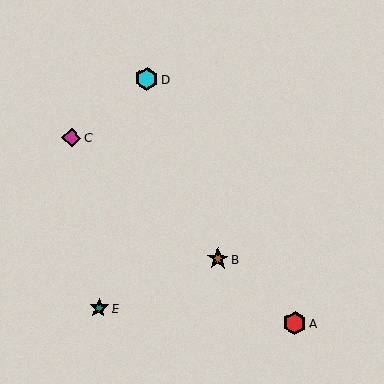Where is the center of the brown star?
The center of the brown star is at (218, 259).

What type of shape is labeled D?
Shape D is a cyan hexagon.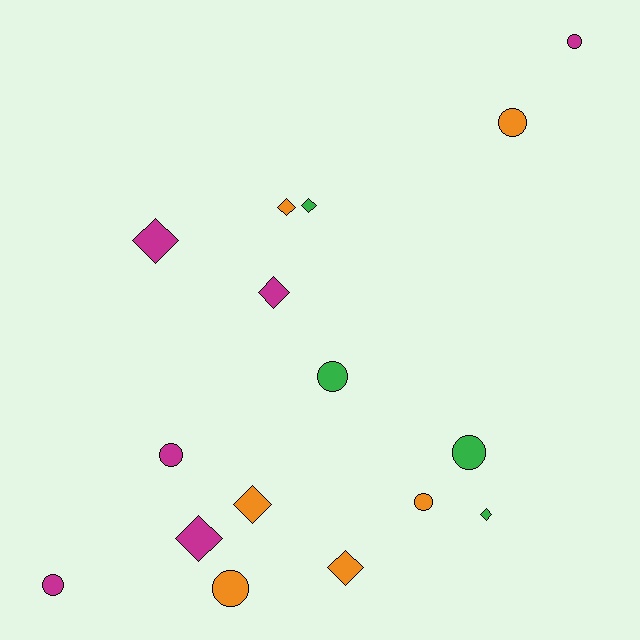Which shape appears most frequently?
Circle, with 8 objects.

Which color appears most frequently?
Magenta, with 6 objects.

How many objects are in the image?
There are 16 objects.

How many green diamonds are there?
There are 2 green diamonds.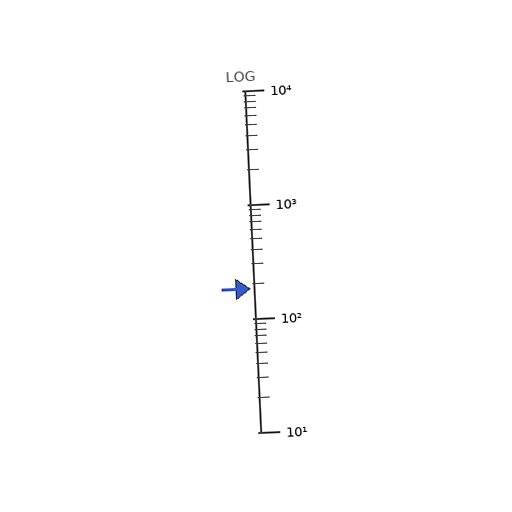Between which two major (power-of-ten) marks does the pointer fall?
The pointer is between 100 and 1000.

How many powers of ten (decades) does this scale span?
The scale spans 3 decades, from 10 to 10000.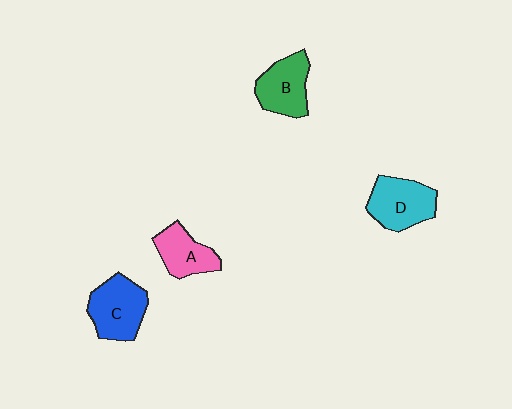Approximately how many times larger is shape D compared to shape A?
Approximately 1.3 times.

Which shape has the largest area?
Shape C (blue).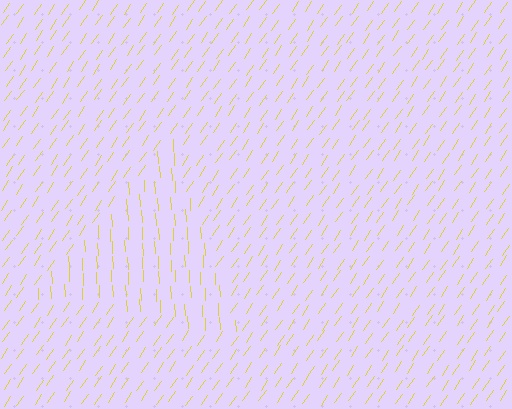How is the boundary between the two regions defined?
The boundary is defined purely by a change in line orientation (approximately 37 degrees difference). All lines are the same color and thickness.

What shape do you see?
I see a triangle.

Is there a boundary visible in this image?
Yes, there is a texture boundary formed by a change in line orientation.